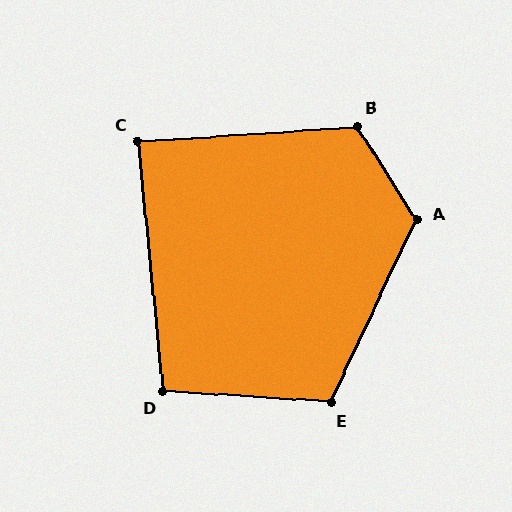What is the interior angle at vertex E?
Approximately 111 degrees (obtuse).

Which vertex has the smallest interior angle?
C, at approximately 88 degrees.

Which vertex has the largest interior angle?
A, at approximately 123 degrees.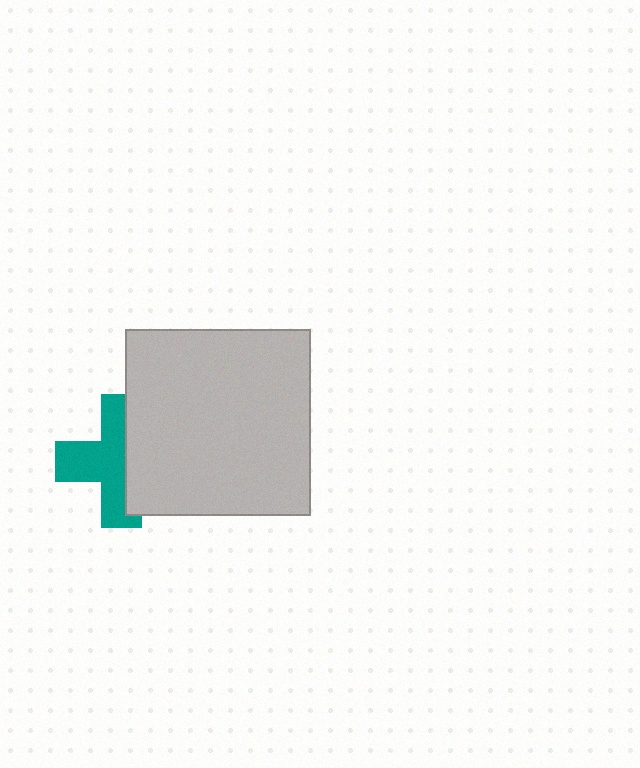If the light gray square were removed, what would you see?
You would see the complete teal cross.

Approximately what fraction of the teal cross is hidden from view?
Roughly 42% of the teal cross is hidden behind the light gray square.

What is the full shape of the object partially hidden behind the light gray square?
The partially hidden object is a teal cross.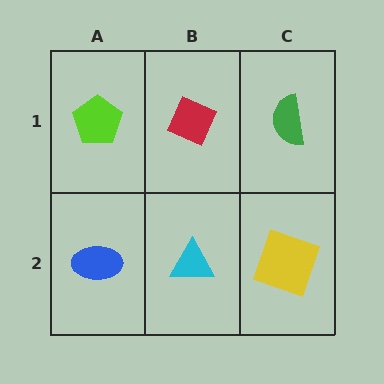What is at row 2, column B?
A cyan triangle.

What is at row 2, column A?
A blue ellipse.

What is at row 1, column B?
A red diamond.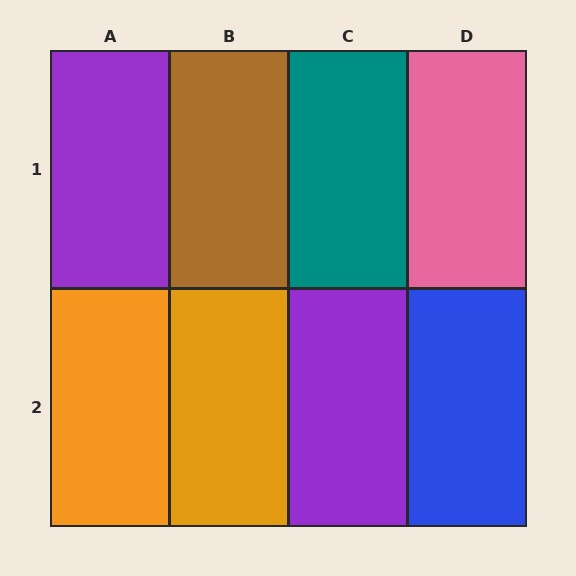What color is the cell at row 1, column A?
Purple.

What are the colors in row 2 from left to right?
Orange, orange, purple, blue.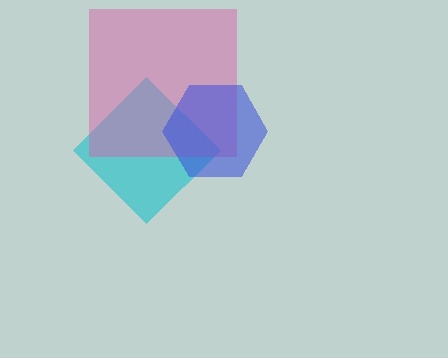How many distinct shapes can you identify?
There are 3 distinct shapes: a cyan diamond, a pink square, a blue hexagon.